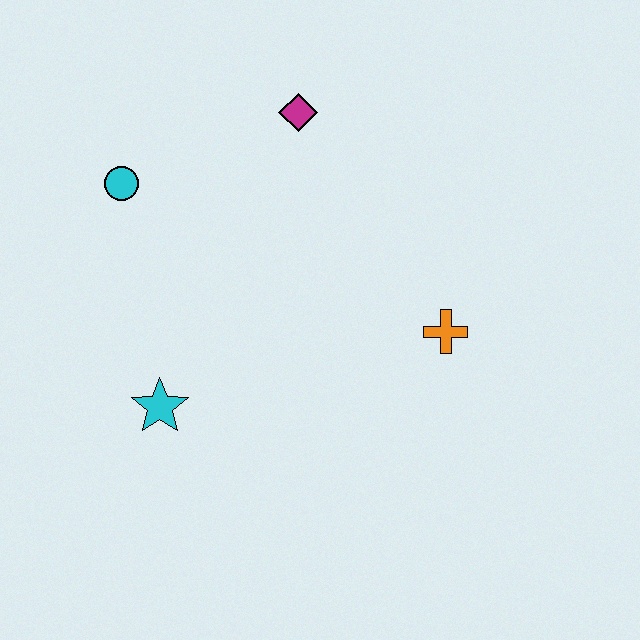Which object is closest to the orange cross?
The magenta diamond is closest to the orange cross.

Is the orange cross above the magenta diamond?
No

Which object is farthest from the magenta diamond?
The cyan star is farthest from the magenta diamond.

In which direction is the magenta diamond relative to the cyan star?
The magenta diamond is above the cyan star.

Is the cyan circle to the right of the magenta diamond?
No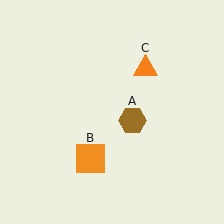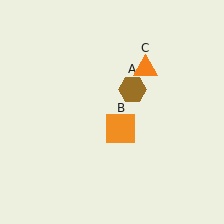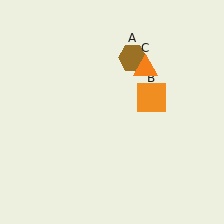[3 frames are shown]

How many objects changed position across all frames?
2 objects changed position: brown hexagon (object A), orange square (object B).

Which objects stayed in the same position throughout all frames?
Orange triangle (object C) remained stationary.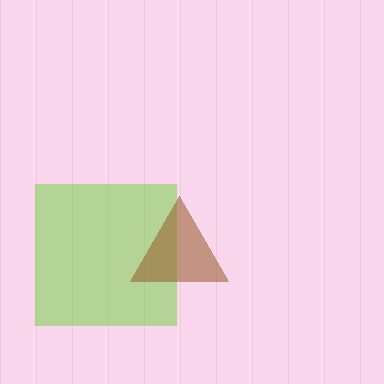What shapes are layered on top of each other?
The layered shapes are: a lime square, a brown triangle.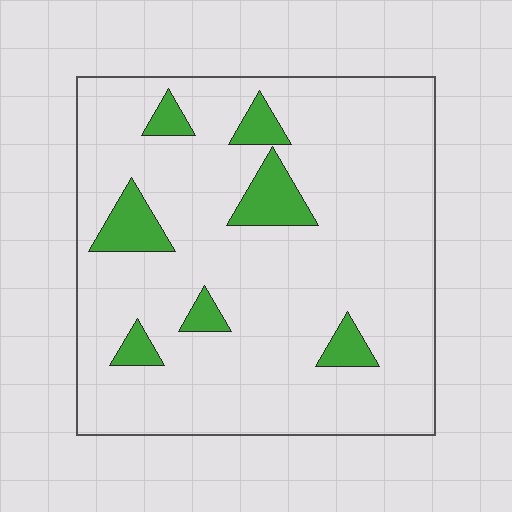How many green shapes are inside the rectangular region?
7.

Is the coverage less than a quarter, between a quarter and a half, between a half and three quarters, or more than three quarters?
Less than a quarter.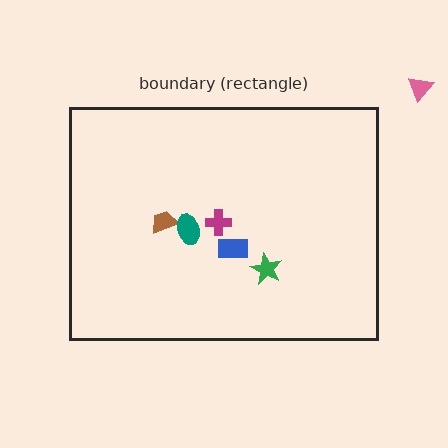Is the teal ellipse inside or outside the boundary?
Inside.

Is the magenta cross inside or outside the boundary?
Inside.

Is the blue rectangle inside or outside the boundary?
Inside.